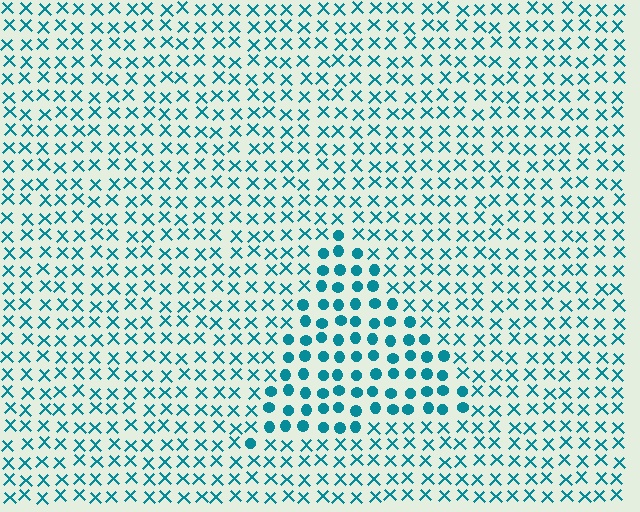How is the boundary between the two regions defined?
The boundary is defined by a change in element shape: circles inside vs. X marks outside. All elements share the same color and spacing.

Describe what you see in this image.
The image is filled with small teal elements arranged in a uniform grid. A triangle-shaped region contains circles, while the surrounding area contains X marks. The boundary is defined purely by the change in element shape.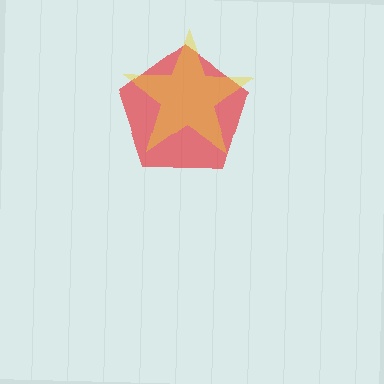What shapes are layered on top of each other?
The layered shapes are: a red pentagon, a yellow star.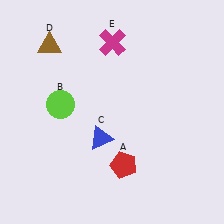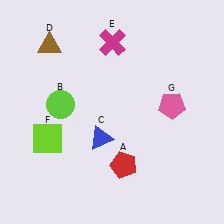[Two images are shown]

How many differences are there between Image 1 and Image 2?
There are 2 differences between the two images.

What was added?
A lime square (F), a pink pentagon (G) were added in Image 2.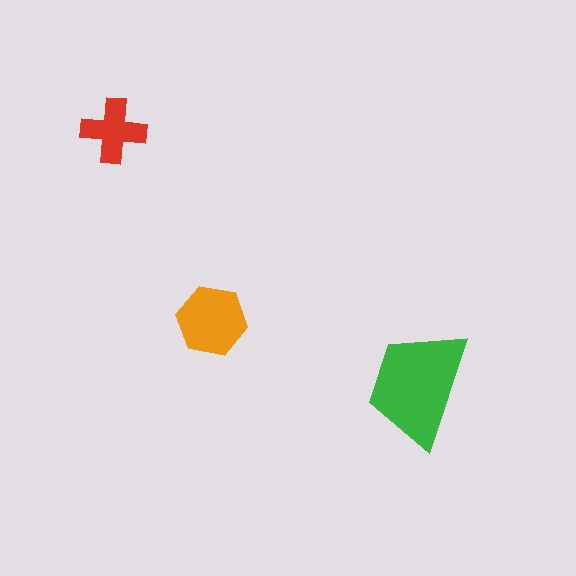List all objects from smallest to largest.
The red cross, the orange hexagon, the green trapezoid.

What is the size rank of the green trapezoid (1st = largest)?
1st.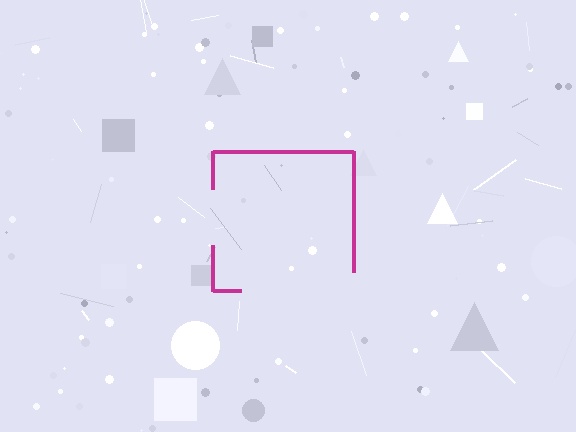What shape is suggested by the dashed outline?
The dashed outline suggests a square.